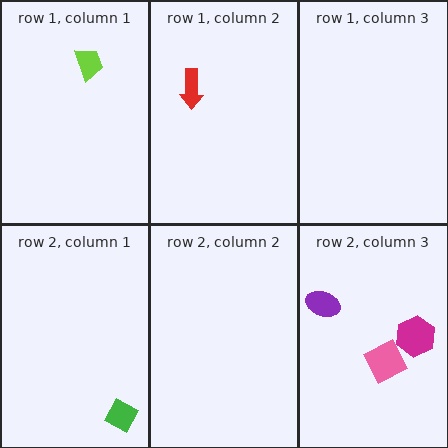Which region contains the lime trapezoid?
The row 1, column 1 region.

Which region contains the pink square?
The row 2, column 3 region.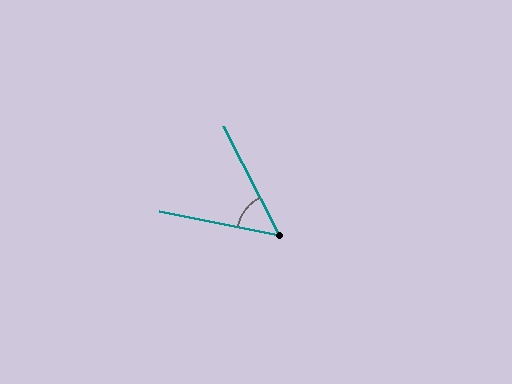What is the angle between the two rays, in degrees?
Approximately 52 degrees.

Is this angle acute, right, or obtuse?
It is acute.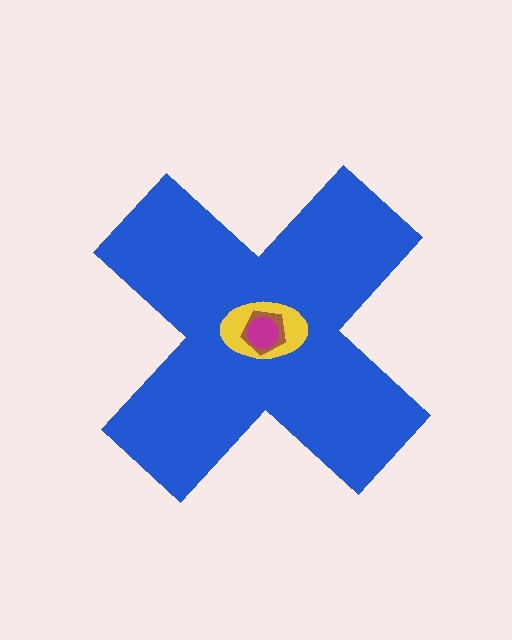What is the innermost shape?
The magenta circle.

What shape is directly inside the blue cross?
The yellow ellipse.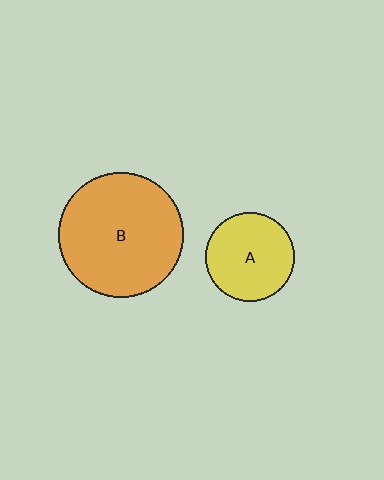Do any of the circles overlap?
No, none of the circles overlap.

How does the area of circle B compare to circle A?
Approximately 2.0 times.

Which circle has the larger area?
Circle B (orange).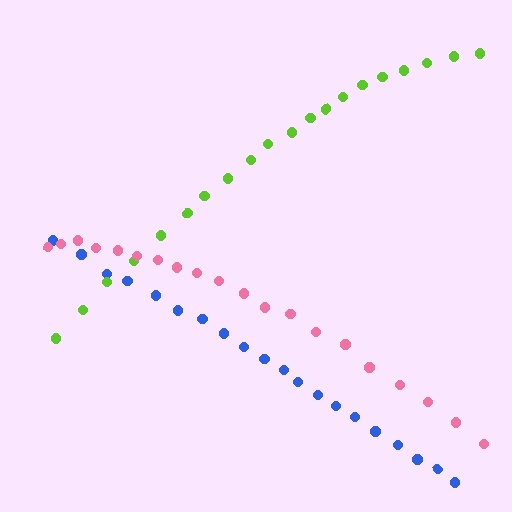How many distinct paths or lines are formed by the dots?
There are 3 distinct paths.